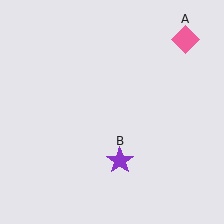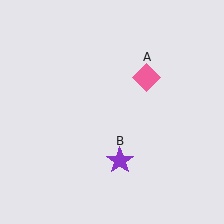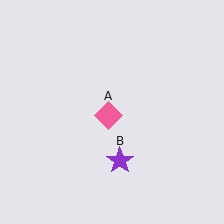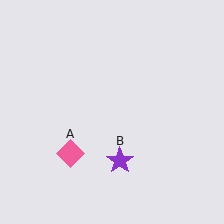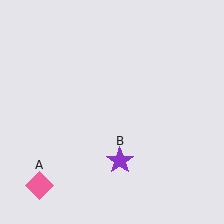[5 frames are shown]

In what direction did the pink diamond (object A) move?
The pink diamond (object A) moved down and to the left.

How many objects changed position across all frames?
1 object changed position: pink diamond (object A).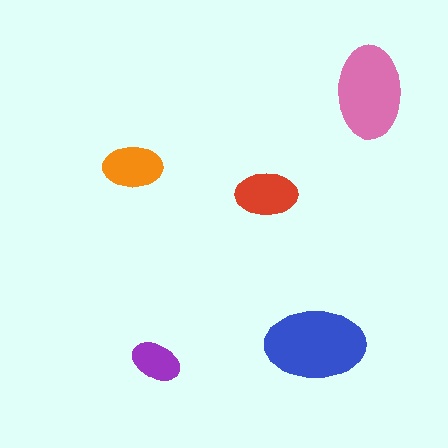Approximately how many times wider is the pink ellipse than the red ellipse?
About 1.5 times wider.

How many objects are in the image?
There are 5 objects in the image.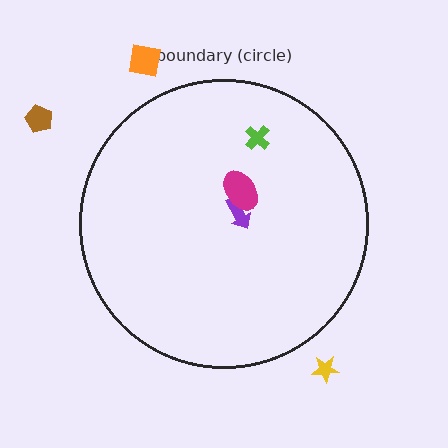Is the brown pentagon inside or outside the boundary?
Outside.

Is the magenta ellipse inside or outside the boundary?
Inside.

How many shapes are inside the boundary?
3 inside, 3 outside.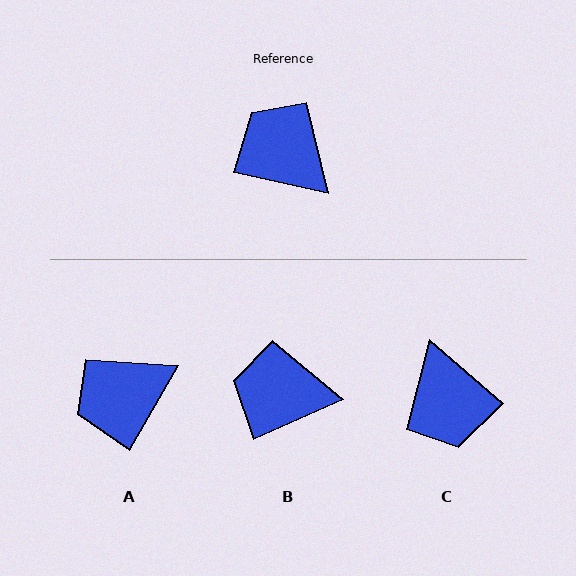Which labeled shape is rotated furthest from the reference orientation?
C, about 152 degrees away.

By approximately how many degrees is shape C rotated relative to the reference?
Approximately 152 degrees counter-clockwise.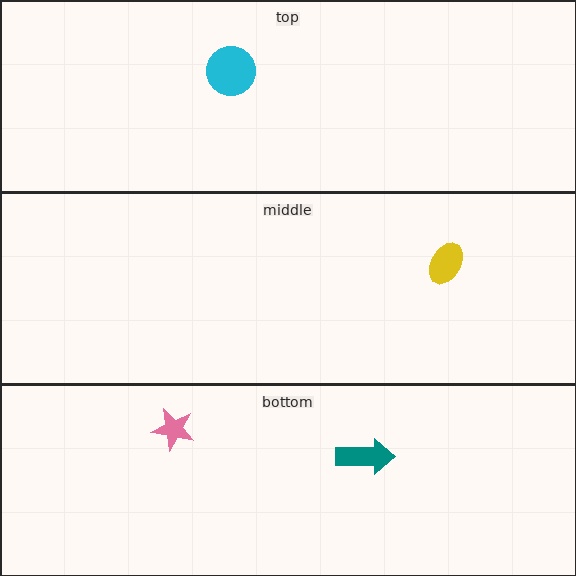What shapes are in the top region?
The cyan circle.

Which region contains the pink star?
The bottom region.